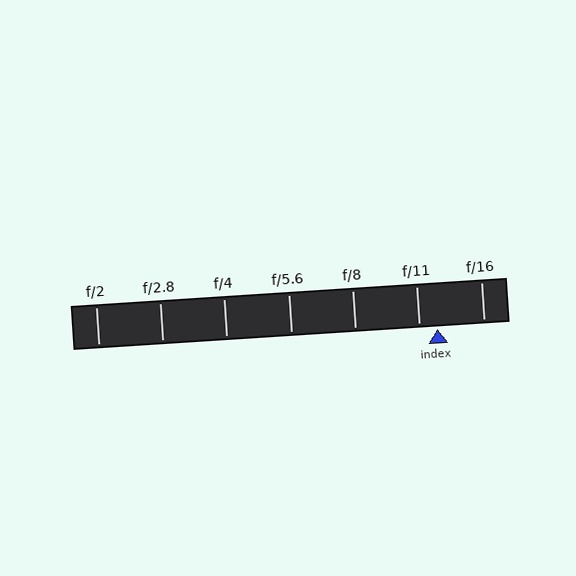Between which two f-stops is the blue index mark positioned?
The index mark is between f/11 and f/16.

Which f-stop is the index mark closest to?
The index mark is closest to f/11.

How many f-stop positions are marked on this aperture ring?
There are 7 f-stop positions marked.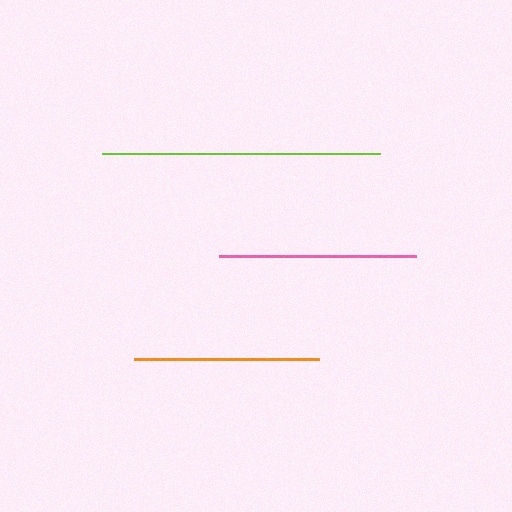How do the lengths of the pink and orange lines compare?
The pink and orange lines are approximately the same length.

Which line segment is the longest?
The lime line is the longest at approximately 278 pixels.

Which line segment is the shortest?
The orange line is the shortest at approximately 186 pixels.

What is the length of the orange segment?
The orange segment is approximately 186 pixels long.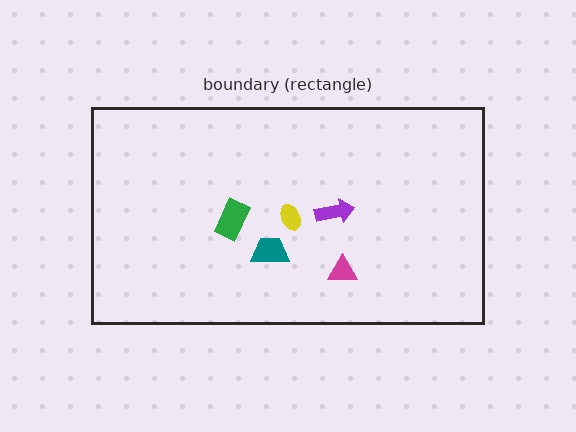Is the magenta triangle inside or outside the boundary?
Inside.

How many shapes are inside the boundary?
5 inside, 0 outside.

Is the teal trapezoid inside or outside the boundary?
Inside.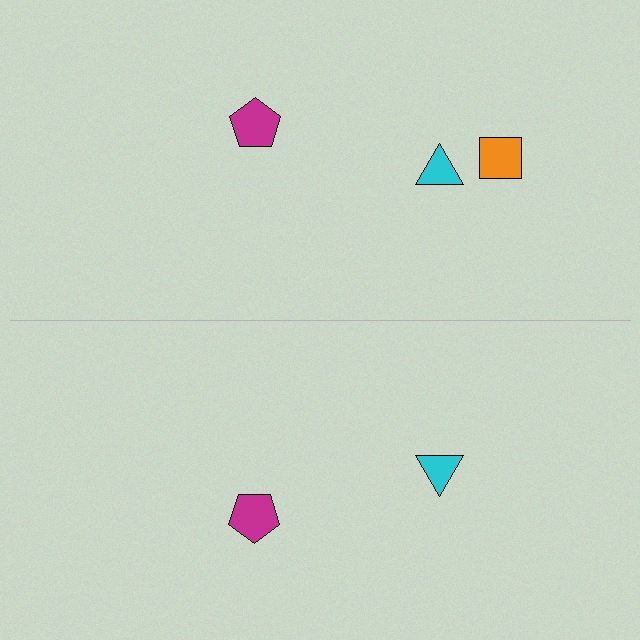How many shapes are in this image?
There are 5 shapes in this image.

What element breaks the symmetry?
A orange square is missing from the bottom side.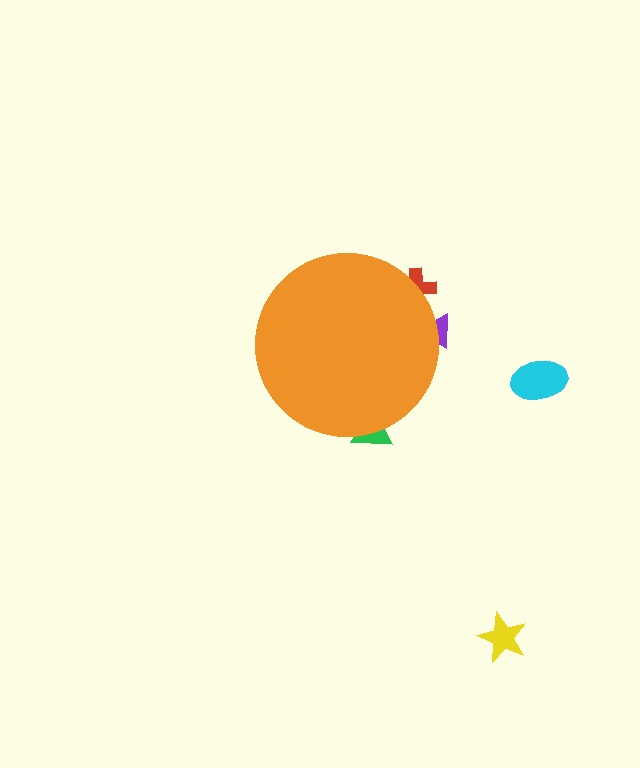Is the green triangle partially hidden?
Yes, the green triangle is partially hidden behind the orange circle.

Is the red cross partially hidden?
Yes, the red cross is partially hidden behind the orange circle.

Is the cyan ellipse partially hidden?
No, the cyan ellipse is fully visible.